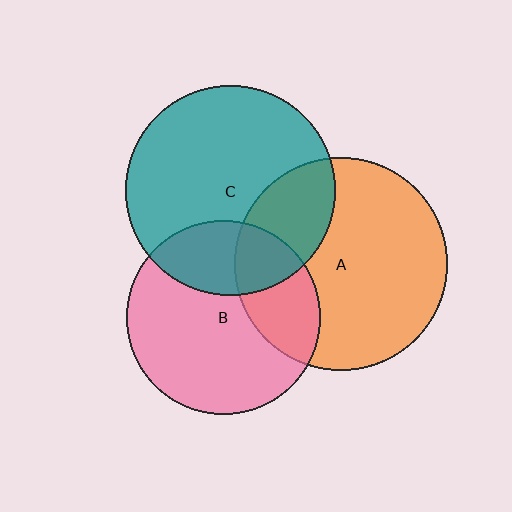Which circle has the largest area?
Circle A (orange).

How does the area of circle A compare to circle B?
Approximately 1.2 times.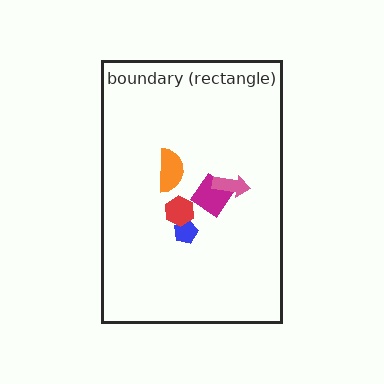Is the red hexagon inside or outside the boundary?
Inside.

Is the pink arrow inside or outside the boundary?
Inside.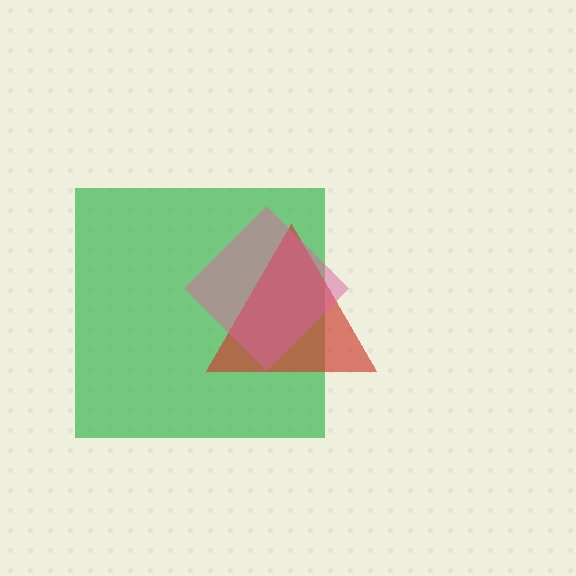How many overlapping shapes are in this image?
There are 3 overlapping shapes in the image.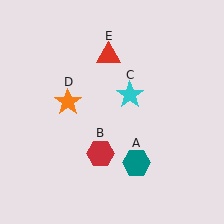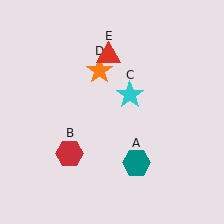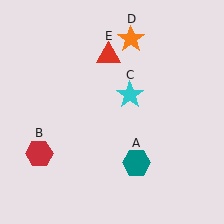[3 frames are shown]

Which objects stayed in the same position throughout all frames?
Teal hexagon (object A) and cyan star (object C) and red triangle (object E) remained stationary.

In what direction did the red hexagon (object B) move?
The red hexagon (object B) moved left.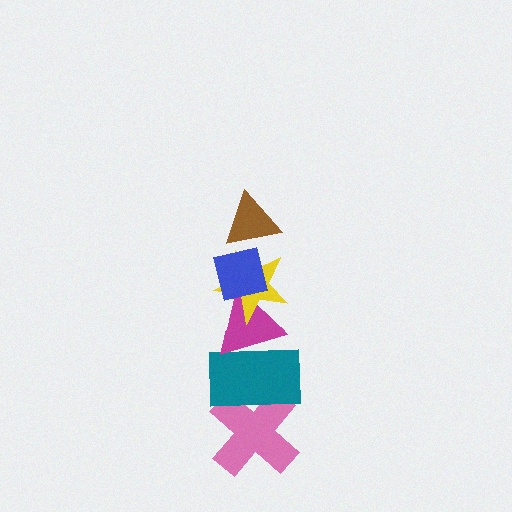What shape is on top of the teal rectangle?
The magenta triangle is on top of the teal rectangle.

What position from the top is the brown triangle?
The brown triangle is 1st from the top.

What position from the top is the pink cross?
The pink cross is 6th from the top.